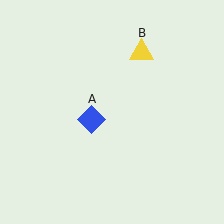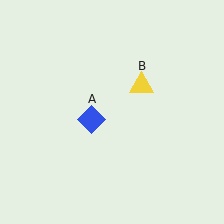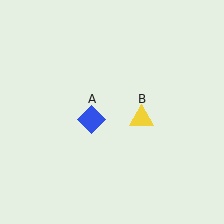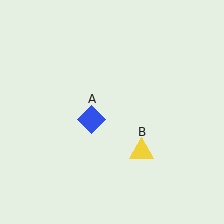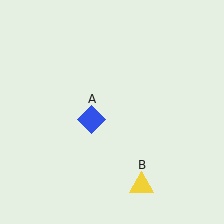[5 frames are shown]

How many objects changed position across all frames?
1 object changed position: yellow triangle (object B).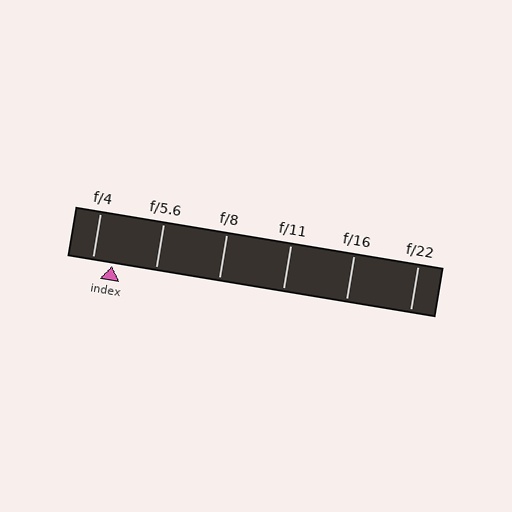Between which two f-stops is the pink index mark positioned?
The index mark is between f/4 and f/5.6.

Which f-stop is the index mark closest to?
The index mark is closest to f/4.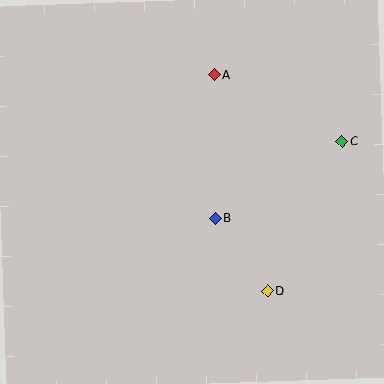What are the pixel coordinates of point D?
Point D is at (268, 291).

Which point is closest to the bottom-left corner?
Point B is closest to the bottom-left corner.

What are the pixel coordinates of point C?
Point C is at (342, 142).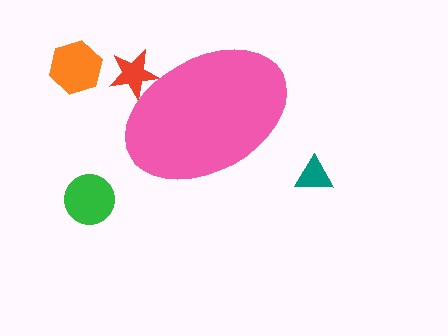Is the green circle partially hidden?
No, the green circle is fully visible.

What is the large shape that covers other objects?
A pink ellipse.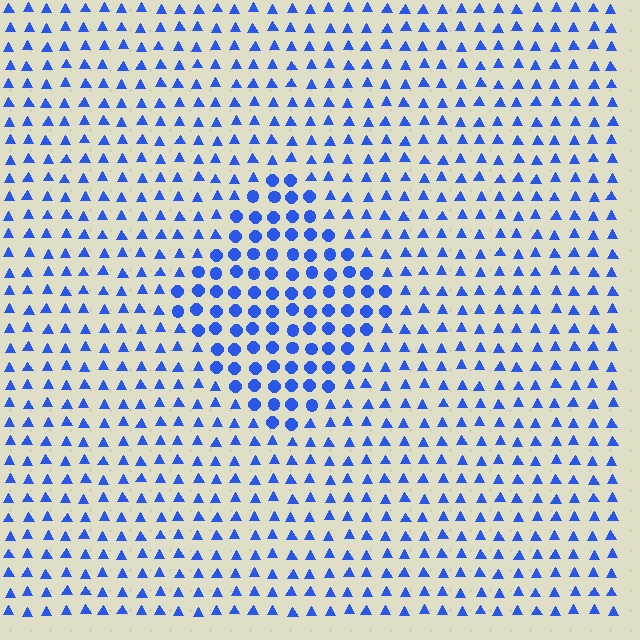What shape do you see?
I see a diamond.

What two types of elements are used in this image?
The image uses circles inside the diamond region and triangles outside it.